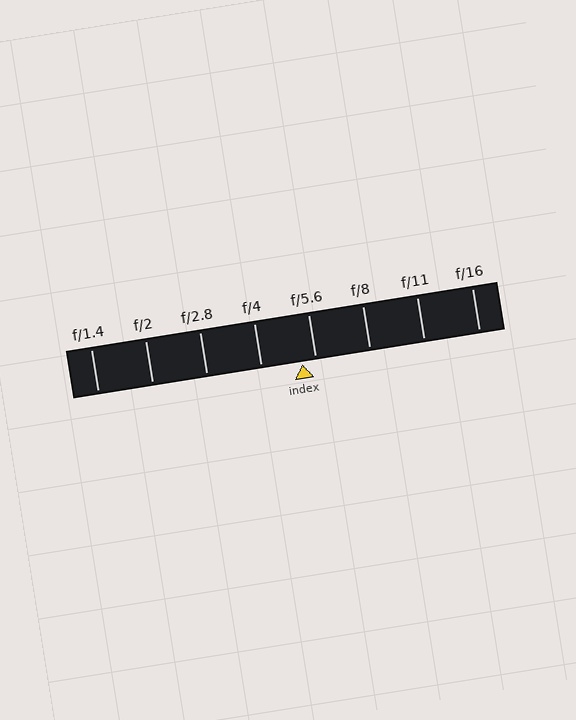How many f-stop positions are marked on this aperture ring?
There are 8 f-stop positions marked.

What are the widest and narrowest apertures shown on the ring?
The widest aperture shown is f/1.4 and the narrowest is f/16.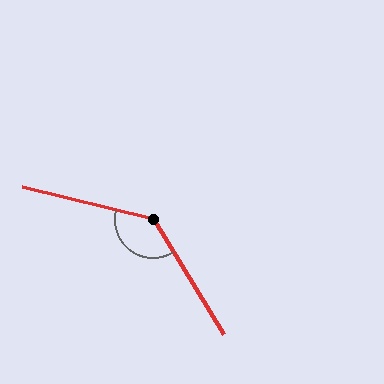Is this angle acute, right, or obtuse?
It is obtuse.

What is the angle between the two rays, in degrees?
Approximately 135 degrees.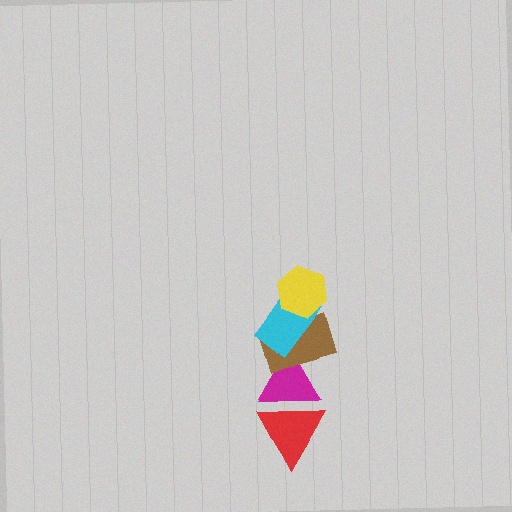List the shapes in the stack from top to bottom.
From top to bottom: the yellow hexagon, the cyan rectangle, the brown rectangle, the magenta triangle, the red triangle.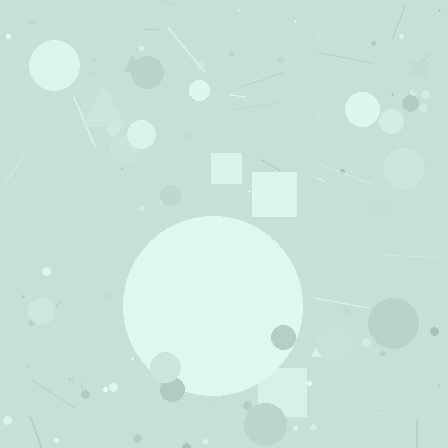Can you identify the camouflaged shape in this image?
The camouflaged shape is a circle.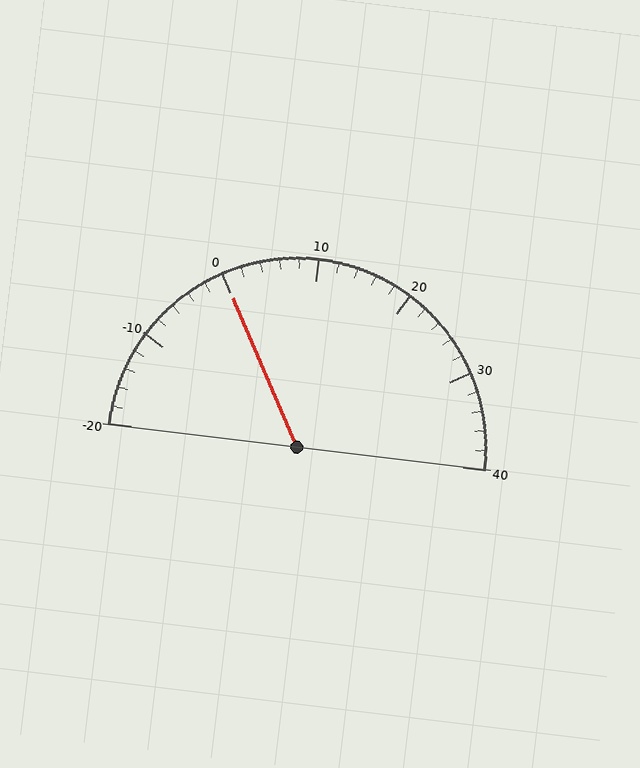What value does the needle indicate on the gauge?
The needle indicates approximately 0.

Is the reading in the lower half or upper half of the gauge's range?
The reading is in the lower half of the range (-20 to 40).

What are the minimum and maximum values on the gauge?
The gauge ranges from -20 to 40.